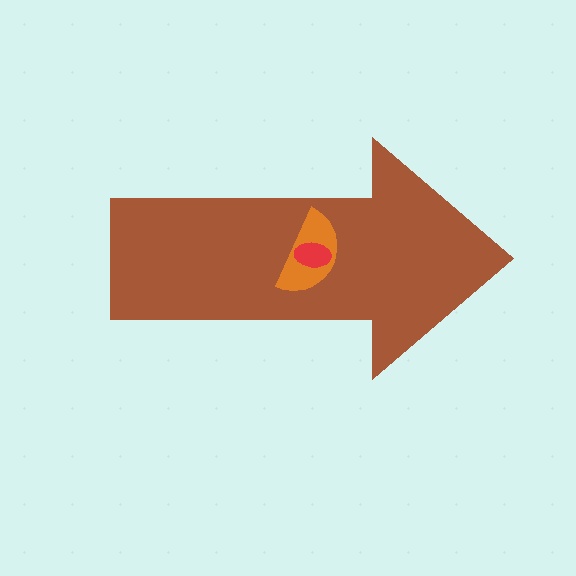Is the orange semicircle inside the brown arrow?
Yes.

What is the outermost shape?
The brown arrow.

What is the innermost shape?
The red ellipse.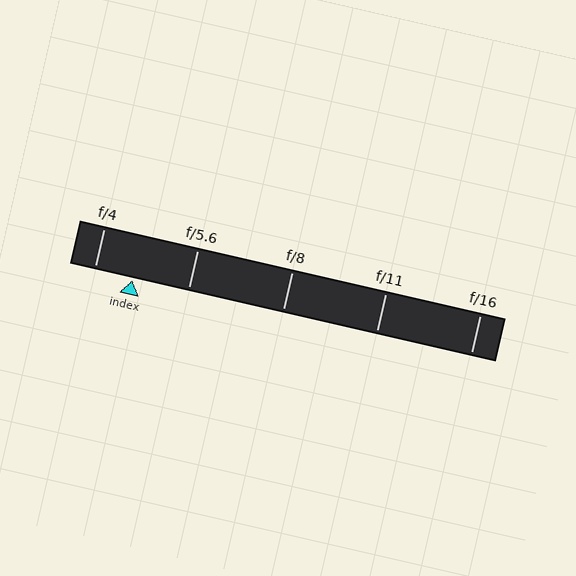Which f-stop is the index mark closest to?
The index mark is closest to f/4.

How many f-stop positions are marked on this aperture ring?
There are 5 f-stop positions marked.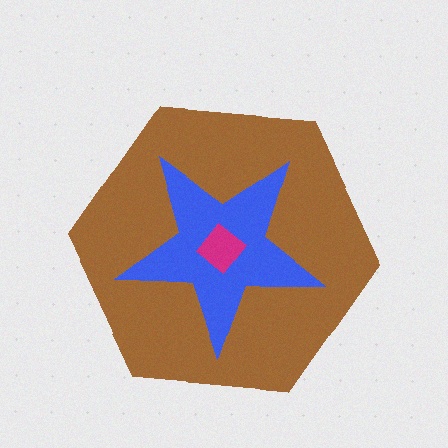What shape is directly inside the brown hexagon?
The blue star.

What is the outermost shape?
The brown hexagon.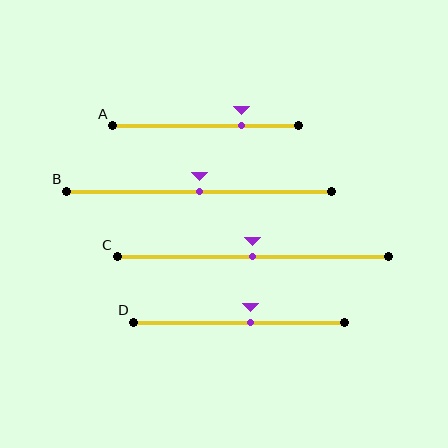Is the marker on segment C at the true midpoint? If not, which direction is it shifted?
Yes, the marker on segment C is at the true midpoint.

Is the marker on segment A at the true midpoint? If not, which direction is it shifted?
No, the marker on segment A is shifted to the right by about 20% of the segment length.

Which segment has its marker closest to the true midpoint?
Segment B has its marker closest to the true midpoint.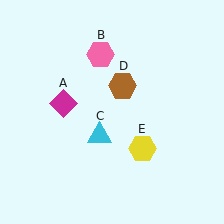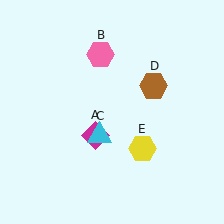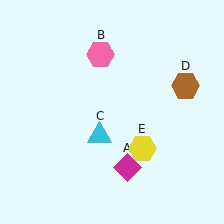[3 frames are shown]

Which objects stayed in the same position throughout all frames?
Pink hexagon (object B) and cyan triangle (object C) and yellow hexagon (object E) remained stationary.